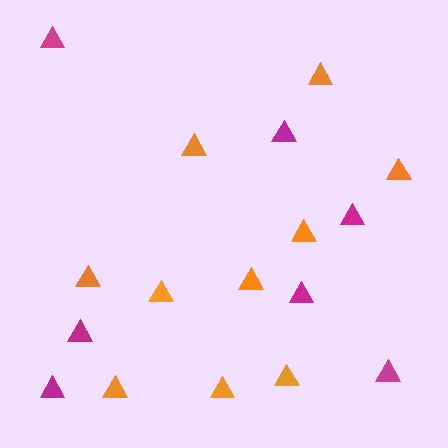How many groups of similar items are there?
There are 2 groups: one group of magenta triangles (7) and one group of orange triangles (10).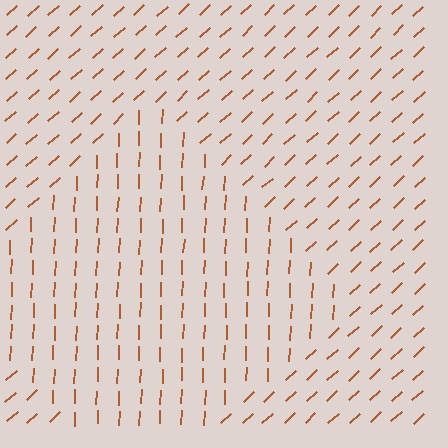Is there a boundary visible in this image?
Yes, there is a texture boundary formed by a change in line orientation.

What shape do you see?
I see a diamond.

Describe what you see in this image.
The image is filled with small brown line segments. A diamond region in the image has lines oriented differently from the surrounding lines, creating a visible texture boundary.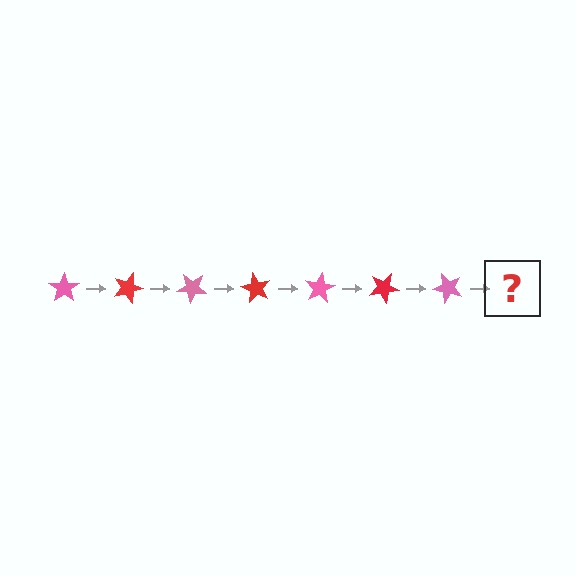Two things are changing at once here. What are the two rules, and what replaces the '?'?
The two rules are that it rotates 20 degrees each step and the color cycles through pink and red. The '?' should be a red star, rotated 140 degrees from the start.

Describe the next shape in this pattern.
It should be a red star, rotated 140 degrees from the start.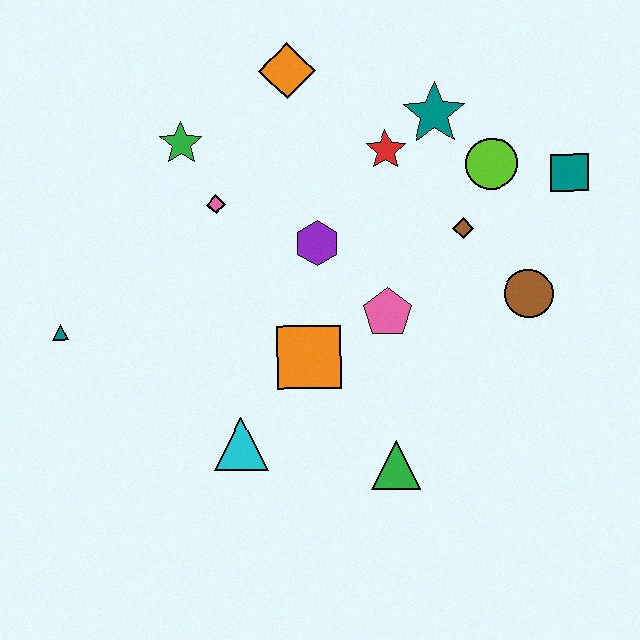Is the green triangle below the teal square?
Yes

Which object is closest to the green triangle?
The orange square is closest to the green triangle.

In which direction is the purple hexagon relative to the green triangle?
The purple hexagon is above the green triangle.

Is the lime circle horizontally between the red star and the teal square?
Yes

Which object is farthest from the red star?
The teal triangle is farthest from the red star.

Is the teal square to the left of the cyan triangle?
No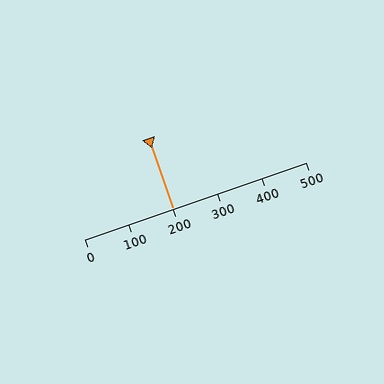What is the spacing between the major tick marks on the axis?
The major ticks are spaced 100 apart.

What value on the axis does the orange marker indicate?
The marker indicates approximately 200.